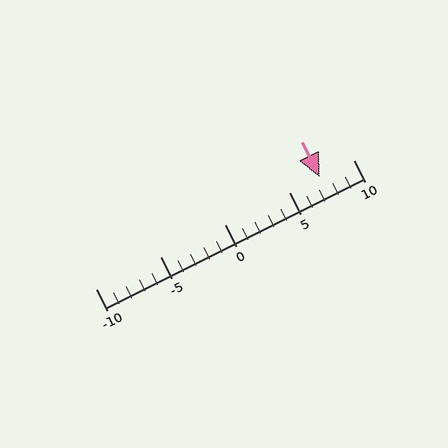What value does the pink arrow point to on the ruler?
The pink arrow points to approximately 7.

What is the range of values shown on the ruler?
The ruler shows values from -10 to 10.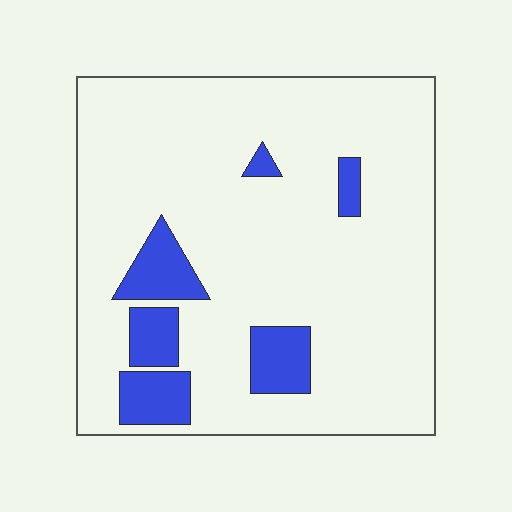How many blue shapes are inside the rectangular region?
6.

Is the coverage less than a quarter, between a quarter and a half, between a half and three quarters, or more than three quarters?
Less than a quarter.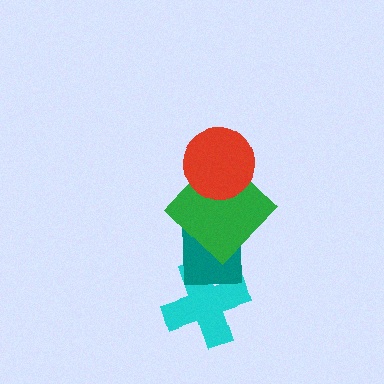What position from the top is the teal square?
The teal square is 3rd from the top.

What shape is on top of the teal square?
The green diamond is on top of the teal square.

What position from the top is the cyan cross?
The cyan cross is 4th from the top.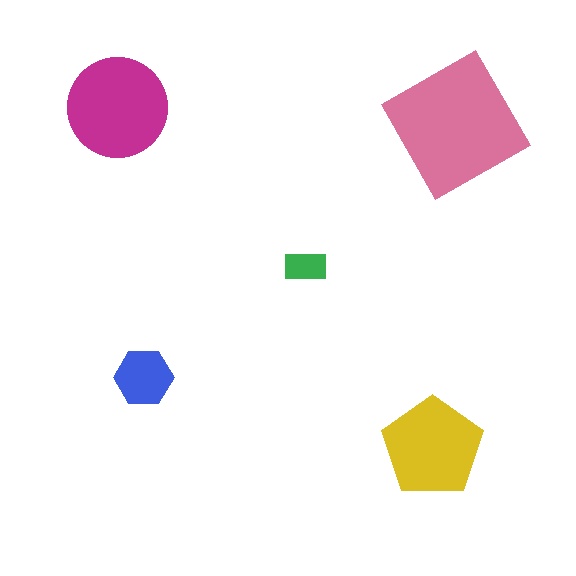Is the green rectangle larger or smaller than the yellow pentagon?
Smaller.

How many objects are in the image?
There are 5 objects in the image.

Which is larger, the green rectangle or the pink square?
The pink square.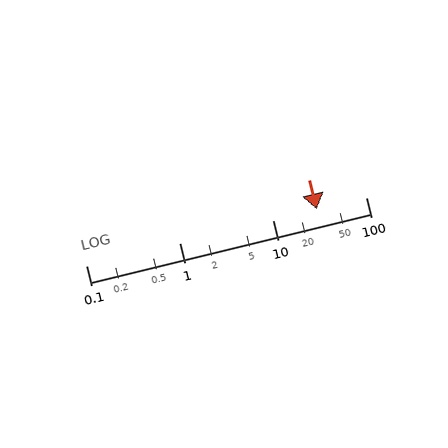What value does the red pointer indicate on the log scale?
The pointer indicates approximately 30.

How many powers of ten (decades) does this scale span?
The scale spans 3 decades, from 0.1 to 100.